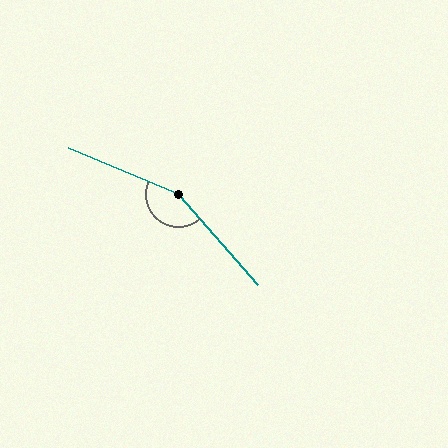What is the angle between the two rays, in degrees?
Approximately 154 degrees.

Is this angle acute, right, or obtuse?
It is obtuse.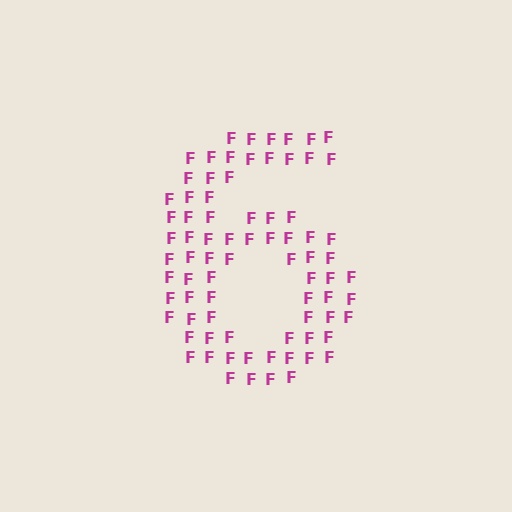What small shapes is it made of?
It is made of small letter F's.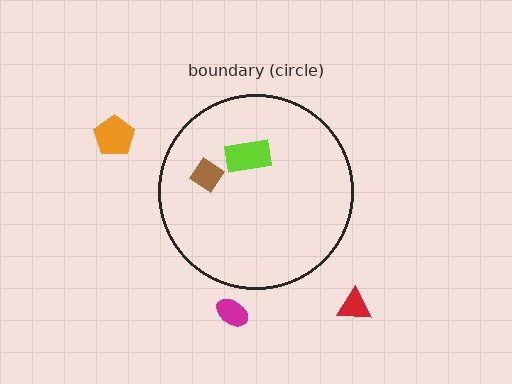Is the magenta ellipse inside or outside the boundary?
Outside.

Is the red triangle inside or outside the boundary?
Outside.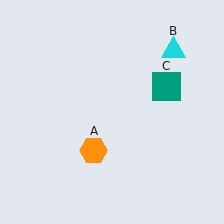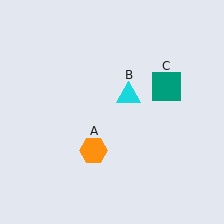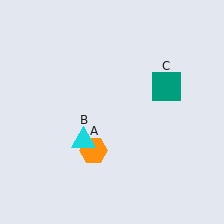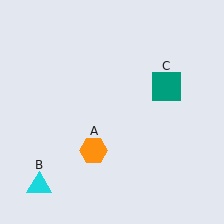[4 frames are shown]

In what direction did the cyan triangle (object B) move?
The cyan triangle (object B) moved down and to the left.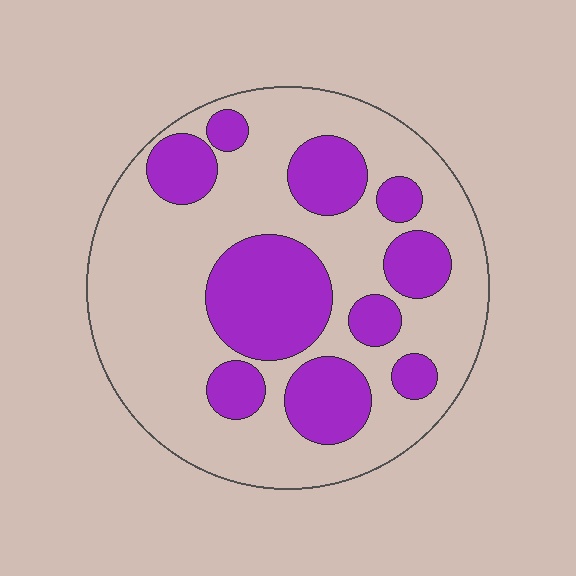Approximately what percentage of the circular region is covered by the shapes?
Approximately 35%.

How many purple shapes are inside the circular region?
10.